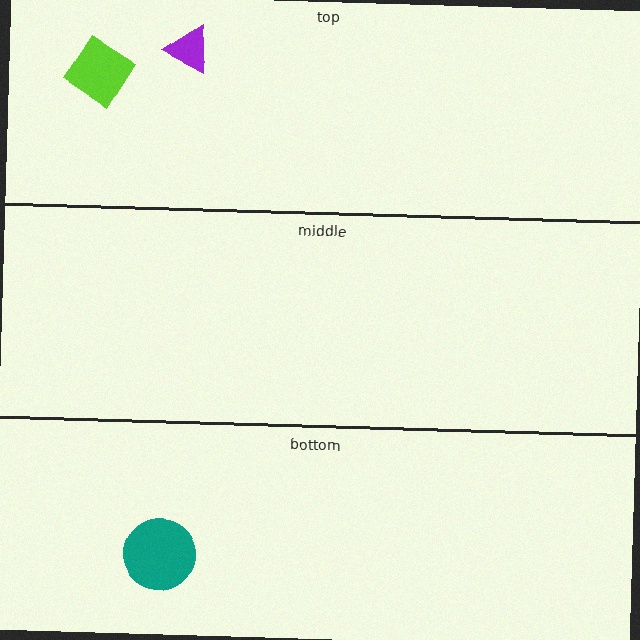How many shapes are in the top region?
2.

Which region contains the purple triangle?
The top region.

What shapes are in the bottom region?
The teal circle.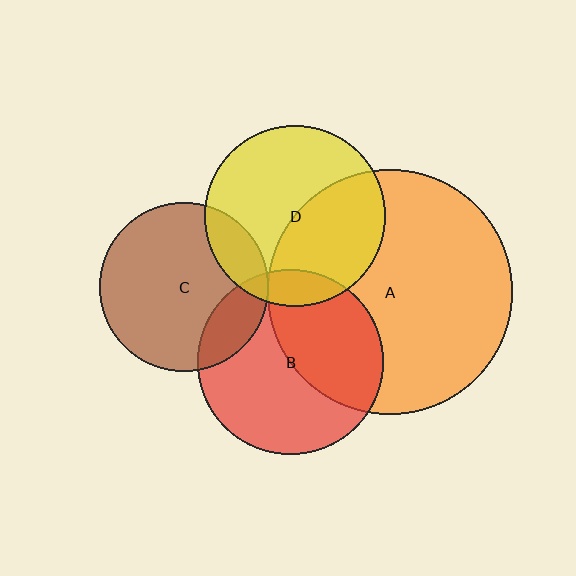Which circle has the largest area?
Circle A (orange).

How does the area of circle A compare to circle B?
Approximately 1.7 times.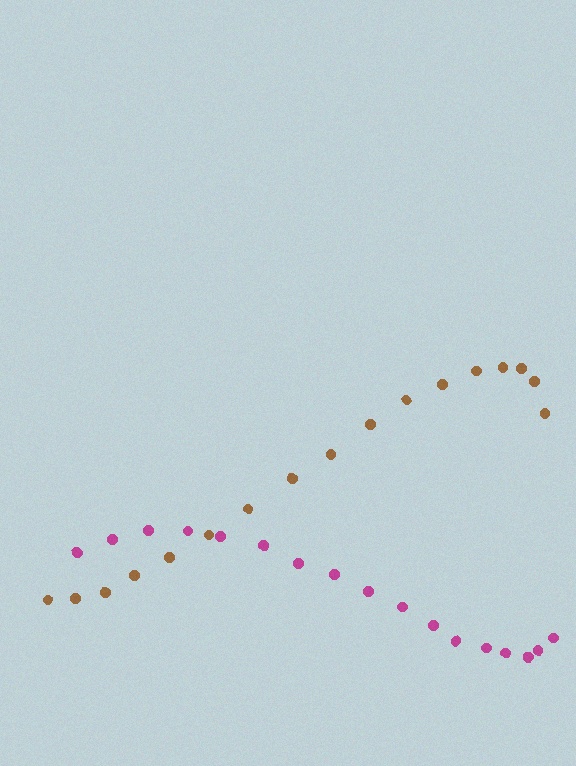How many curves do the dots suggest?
There are 2 distinct paths.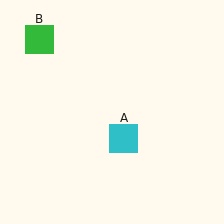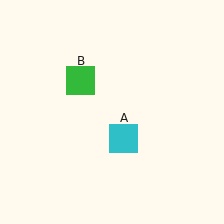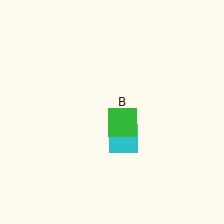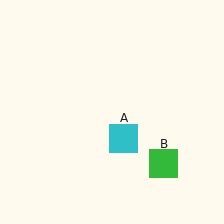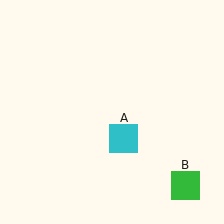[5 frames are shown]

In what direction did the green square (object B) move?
The green square (object B) moved down and to the right.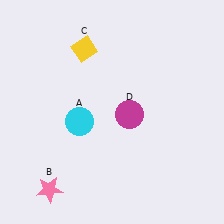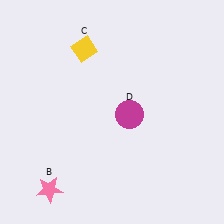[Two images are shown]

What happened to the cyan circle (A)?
The cyan circle (A) was removed in Image 2. It was in the bottom-left area of Image 1.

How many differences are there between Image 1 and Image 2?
There is 1 difference between the two images.